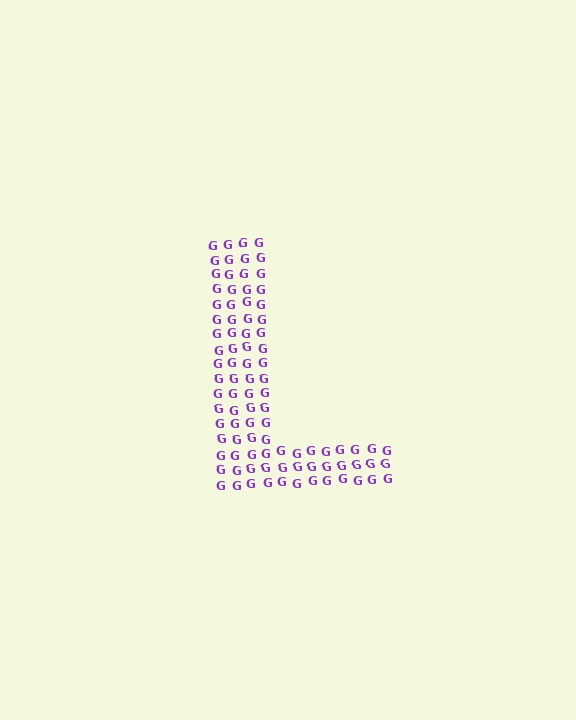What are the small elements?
The small elements are letter G's.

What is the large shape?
The large shape is the letter L.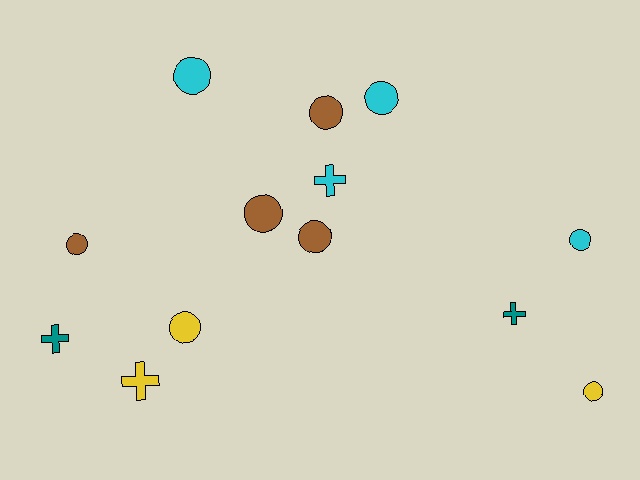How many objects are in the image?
There are 13 objects.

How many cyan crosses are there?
There is 1 cyan cross.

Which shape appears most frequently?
Circle, with 9 objects.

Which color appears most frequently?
Brown, with 4 objects.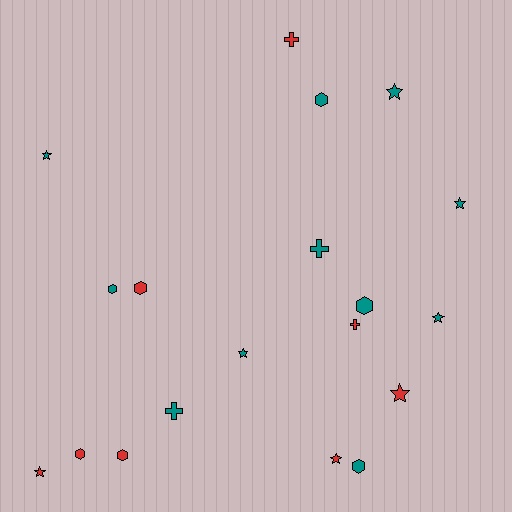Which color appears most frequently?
Teal, with 11 objects.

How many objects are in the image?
There are 19 objects.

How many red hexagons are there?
There are 3 red hexagons.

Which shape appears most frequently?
Star, with 8 objects.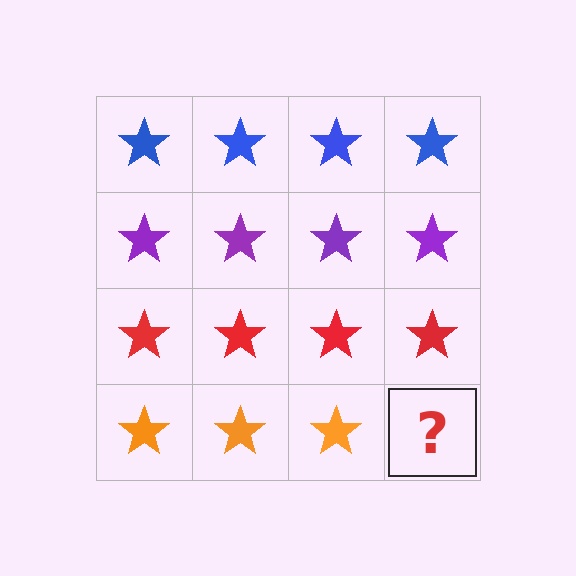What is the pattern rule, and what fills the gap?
The rule is that each row has a consistent color. The gap should be filled with an orange star.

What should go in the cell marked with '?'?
The missing cell should contain an orange star.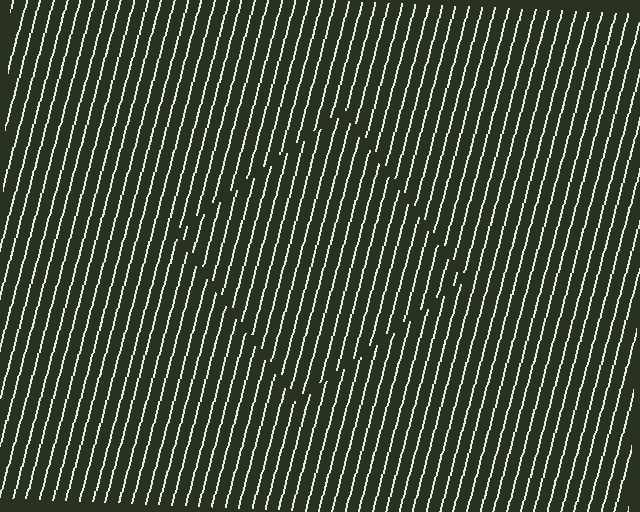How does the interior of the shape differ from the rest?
The interior of the shape contains the same grating, shifted by half a period — the contour is defined by the phase discontinuity where line-ends from the inner and outer gratings abut.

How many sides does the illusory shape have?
4 sides — the line-ends trace a square.